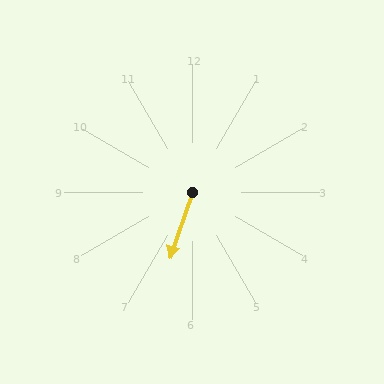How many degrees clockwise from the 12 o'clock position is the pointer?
Approximately 199 degrees.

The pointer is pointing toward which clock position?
Roughly 7 o'clock.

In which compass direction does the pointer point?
South.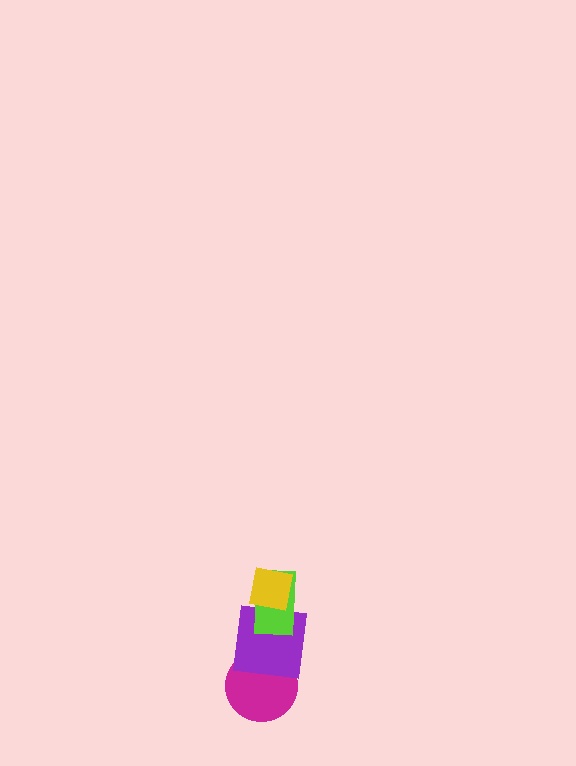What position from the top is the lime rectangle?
The lime rectangle is 2nd from the top.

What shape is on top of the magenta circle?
The purple square is on top of the magenta circle.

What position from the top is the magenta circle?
The magenta circle is 4th from the top.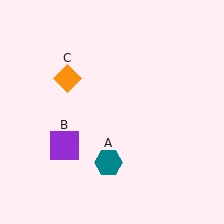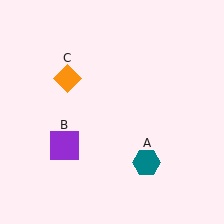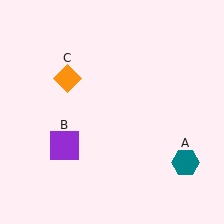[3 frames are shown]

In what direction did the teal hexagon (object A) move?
The teal hexagon (object A) moved right.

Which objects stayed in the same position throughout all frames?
Purple square (object B) and orange diamond (object C) remained stationary.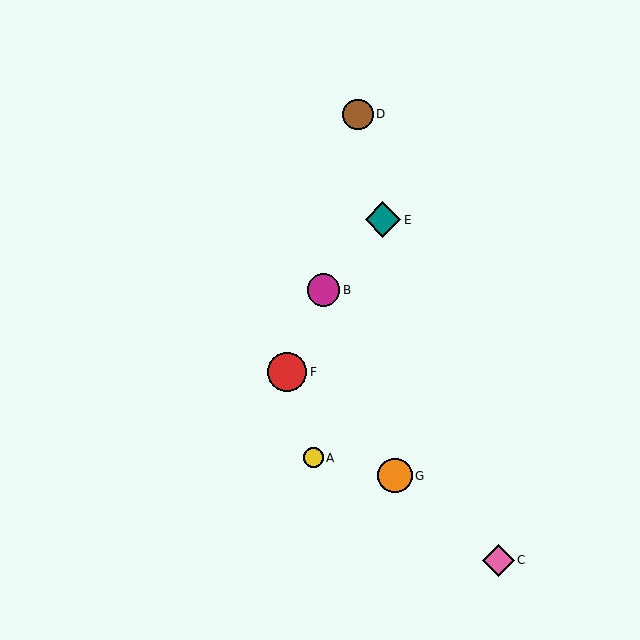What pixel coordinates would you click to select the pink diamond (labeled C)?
Click at (498, 560) to select the pink diamond C.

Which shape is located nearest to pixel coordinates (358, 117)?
The brown circle (labeled D) at (358, 114) is nearest to that location.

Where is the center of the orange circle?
The center of the orange circle is at (395, 476).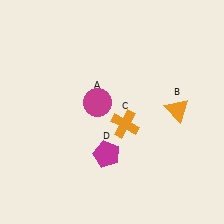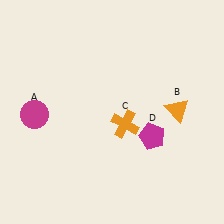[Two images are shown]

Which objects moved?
The objects that moved are: the magenta circle (A), the magenta pentagon (D).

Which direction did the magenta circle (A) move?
The magenta circle (A) moved left.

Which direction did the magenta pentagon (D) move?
The magenta pentagon (D) moved right.